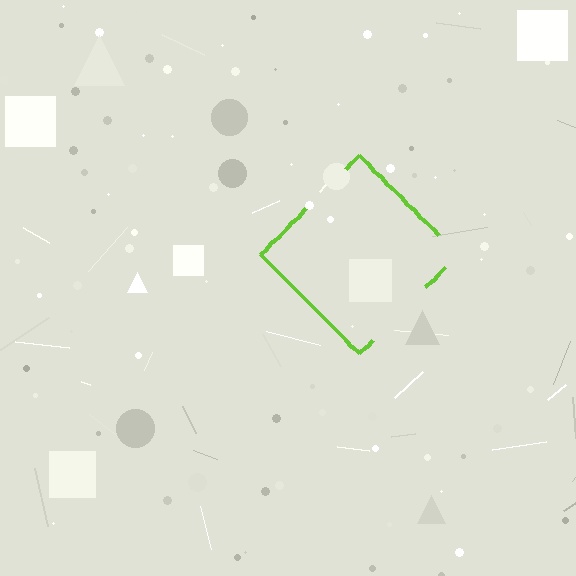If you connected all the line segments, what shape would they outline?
They would outline a diamond.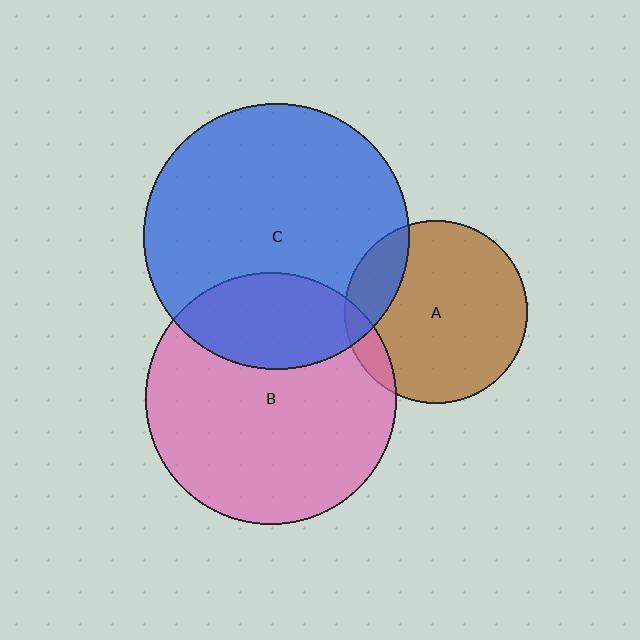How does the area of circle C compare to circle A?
Approximately 2.1 times.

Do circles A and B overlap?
Yes.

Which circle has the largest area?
Circle C (blue).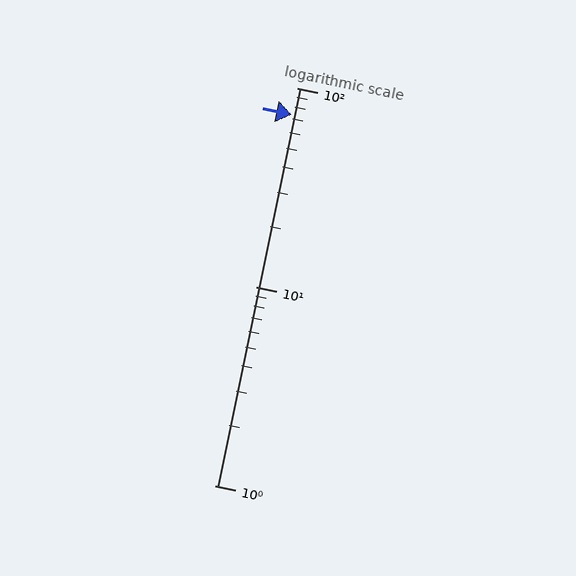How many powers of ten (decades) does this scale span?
The scale spans 2 decades, from 1 to 100.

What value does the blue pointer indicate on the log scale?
The pointer indicates approximately 73.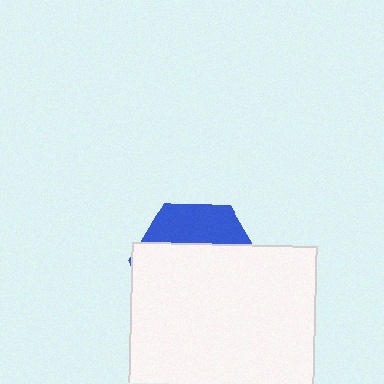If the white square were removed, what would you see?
You would see the complete blue hexagon.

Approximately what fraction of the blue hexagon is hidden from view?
Roughly 70% of the blue hexagon is hidden behind the white square.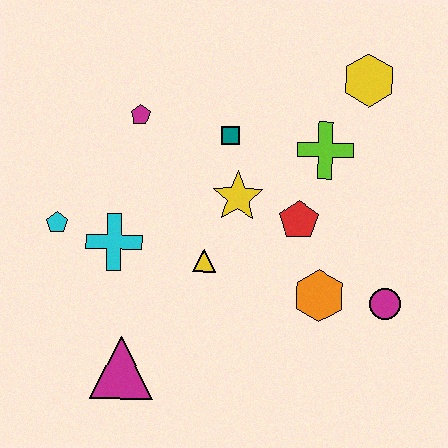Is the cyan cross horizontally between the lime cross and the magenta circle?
No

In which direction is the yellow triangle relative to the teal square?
The yellow triangle is below the teal square.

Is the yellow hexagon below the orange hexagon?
No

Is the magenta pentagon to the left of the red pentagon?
Yes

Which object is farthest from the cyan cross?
The yellow hexagon is farthest from the cyan cross.